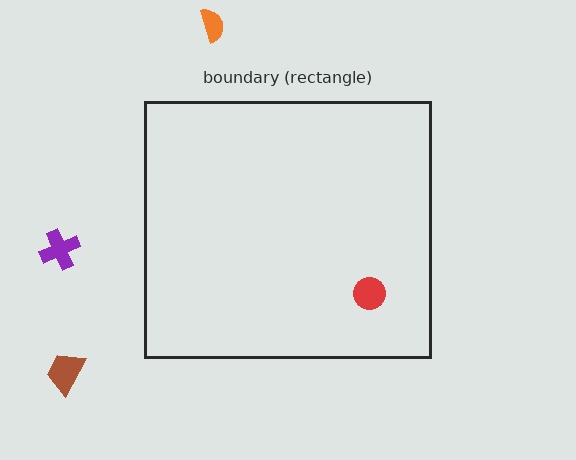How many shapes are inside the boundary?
1 inside, 3 outside.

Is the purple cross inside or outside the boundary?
Outside.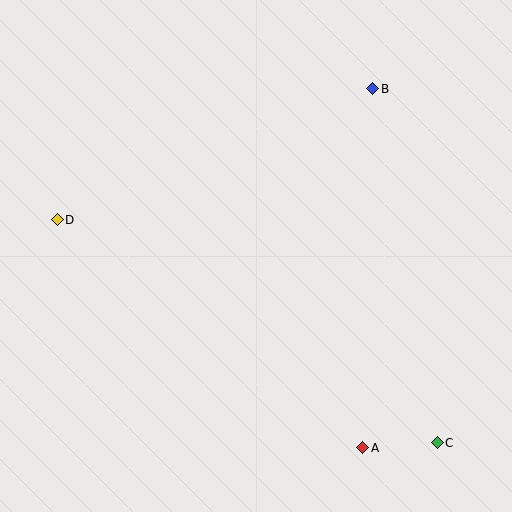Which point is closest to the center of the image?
Point D at (57, 220) is closest to the center.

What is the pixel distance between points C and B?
The distance between C and B is 360 pixels.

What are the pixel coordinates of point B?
Point B is at (373, 89).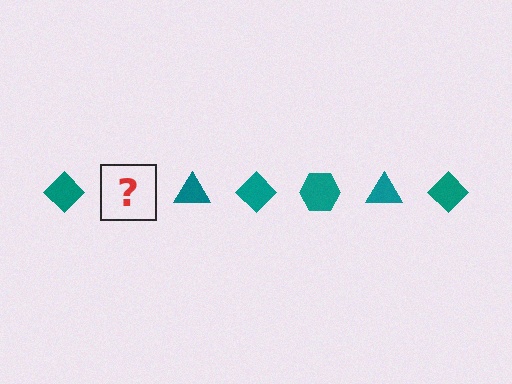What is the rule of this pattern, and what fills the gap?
The rule is that the pattern cycles through diamond, hexagon, triangle shapes in teal. The gap should be filled with a teal hexagon.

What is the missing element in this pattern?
The missing element is a teal hexagon.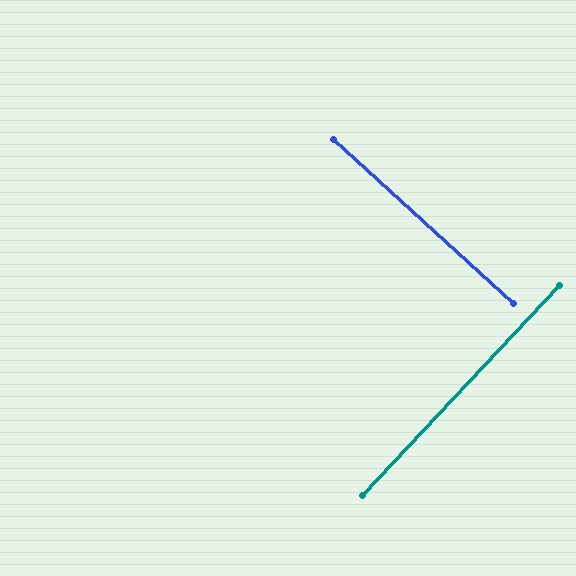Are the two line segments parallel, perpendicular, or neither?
Perpendicular — they meet at approximately 89°.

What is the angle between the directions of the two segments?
Approximately 89 degrees.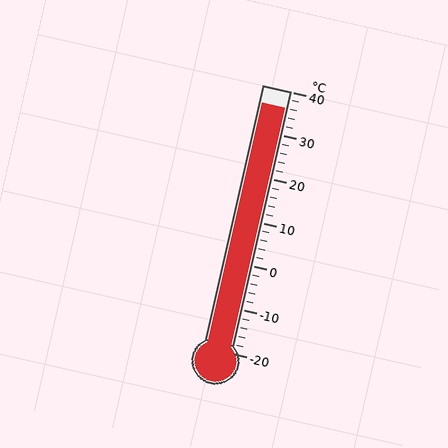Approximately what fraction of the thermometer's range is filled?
The thermometer is filled to approximately 95% of its range.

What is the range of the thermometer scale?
The thermometer scale ranges from -20°C to 40°C.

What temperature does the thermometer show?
The thermometer shows approximately 36°C.